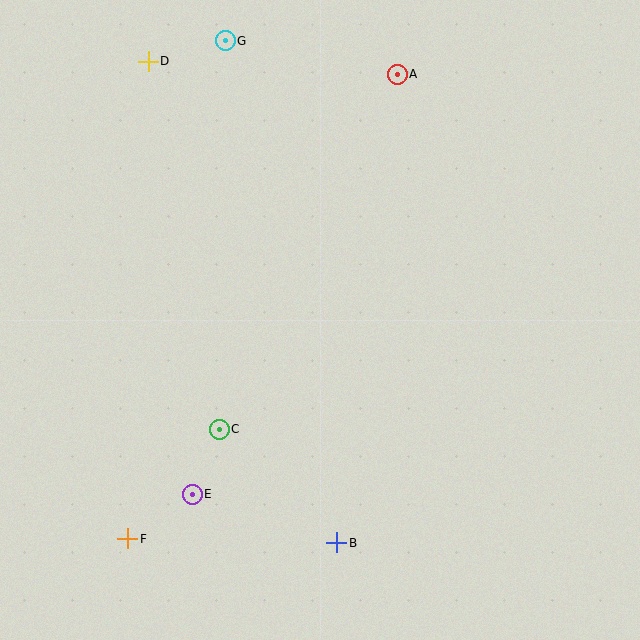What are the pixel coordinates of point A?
Point A is at (397, 74).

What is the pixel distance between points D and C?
The distance between D and C is 375 pixels.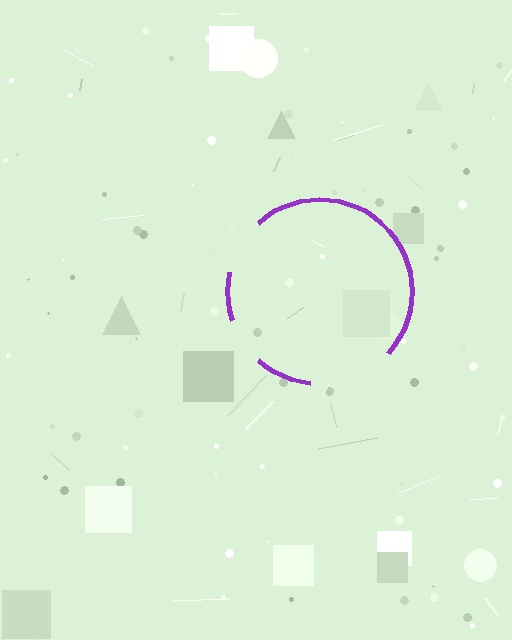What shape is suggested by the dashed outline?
The dashed outline suggests a circle.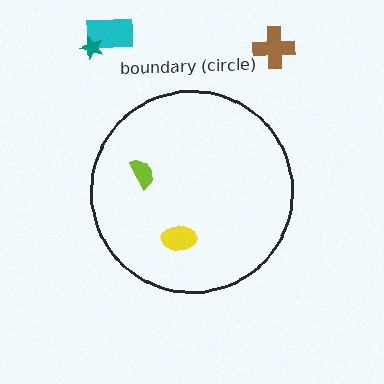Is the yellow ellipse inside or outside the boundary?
Inside.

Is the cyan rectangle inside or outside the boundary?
Outside.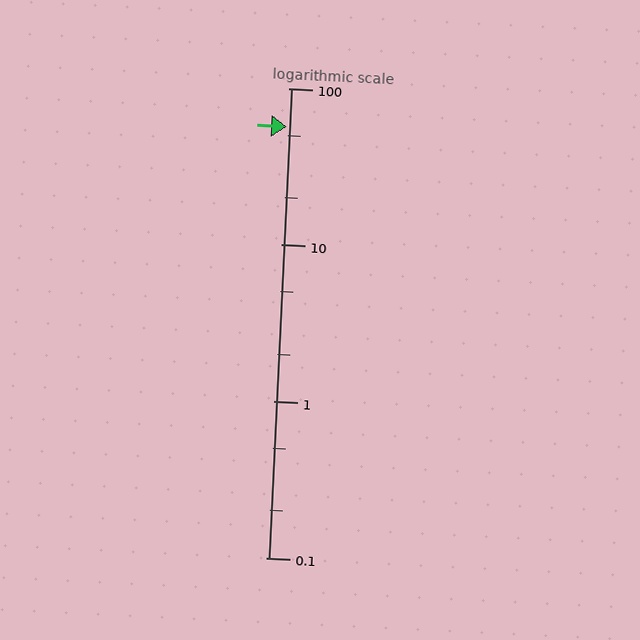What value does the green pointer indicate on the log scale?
The pointer indicates approximately 57.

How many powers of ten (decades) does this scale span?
The scale spans 3 decades, from 0.1 to 100.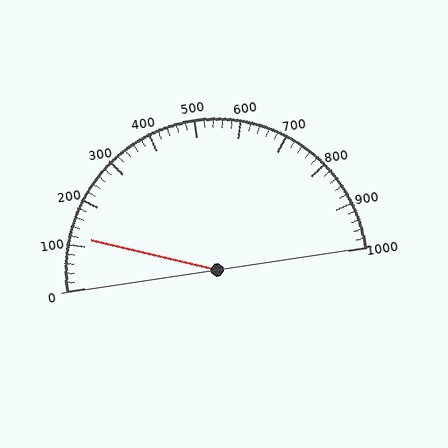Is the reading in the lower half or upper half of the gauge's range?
The reading is in the lower half of the range (0 to 1000).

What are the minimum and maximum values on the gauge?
The gauge ranges from 0 to 1000.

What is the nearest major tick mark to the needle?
The nearest major tick mark is 100.